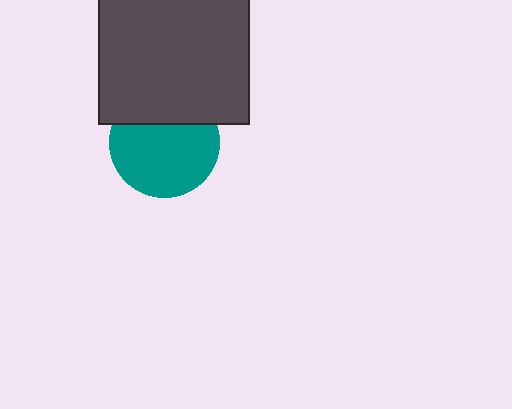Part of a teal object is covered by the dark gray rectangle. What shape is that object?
It is a circle.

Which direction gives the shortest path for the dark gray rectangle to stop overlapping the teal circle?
Moving up gives the shortest separation.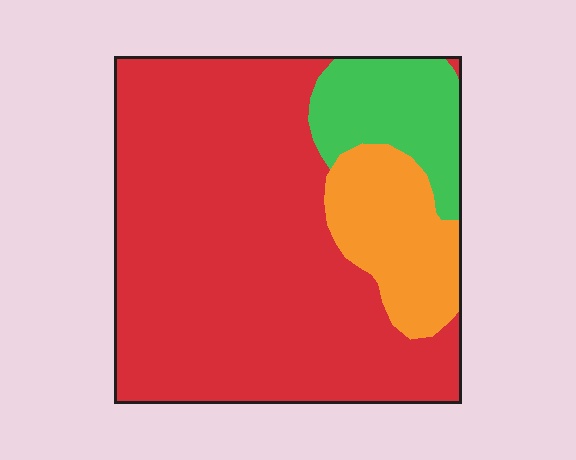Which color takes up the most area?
Red, at roughly 70%.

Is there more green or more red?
Red.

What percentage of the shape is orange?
Orange covers 15% of the shape.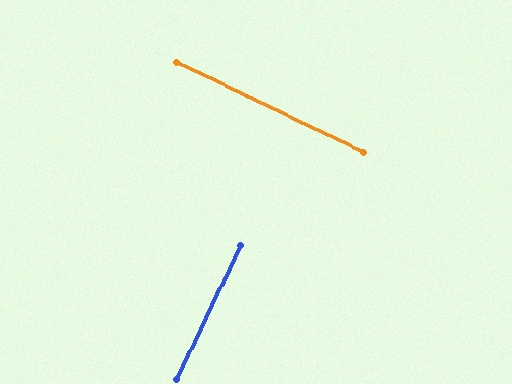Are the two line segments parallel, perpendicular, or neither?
Perpendicular — they meet at approximately 90°.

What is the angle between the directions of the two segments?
Approximately 90 degrees.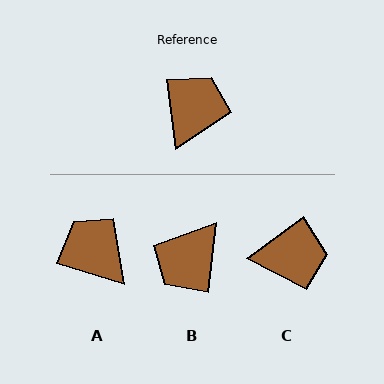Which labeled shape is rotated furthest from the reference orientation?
B, about 166 degrees away.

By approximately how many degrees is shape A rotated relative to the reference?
Approximately 66 degrees counter-clockwise.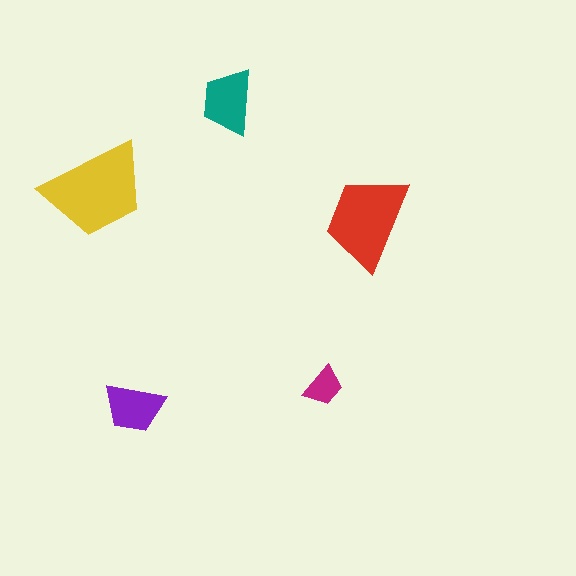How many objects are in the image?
There are 5 objects in the image.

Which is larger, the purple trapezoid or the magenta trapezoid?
The purple one.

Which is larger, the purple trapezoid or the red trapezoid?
The red one.